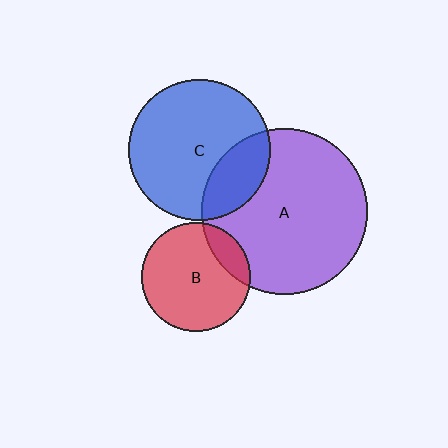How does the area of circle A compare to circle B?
Approximately 2.3 times.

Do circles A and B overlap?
Yes.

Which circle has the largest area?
Circle A (purple).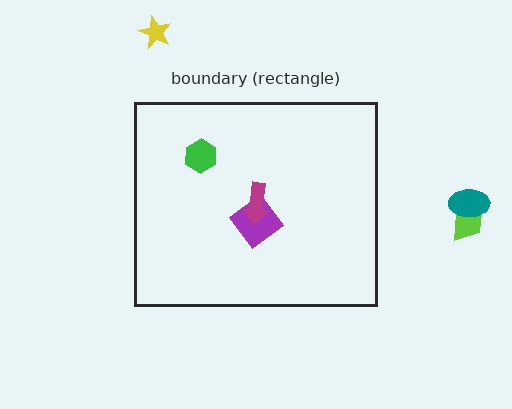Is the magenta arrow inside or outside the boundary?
Inside.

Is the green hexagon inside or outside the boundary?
Inside.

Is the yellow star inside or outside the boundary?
Outside.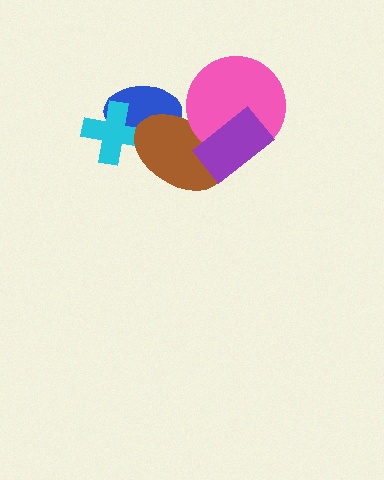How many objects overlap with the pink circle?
2 objects overlap with the pink circle.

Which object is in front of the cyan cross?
The brown ellipse is in front of the cyan cross.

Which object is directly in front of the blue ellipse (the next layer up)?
The cyan cross is directly in front of the blue ellipse.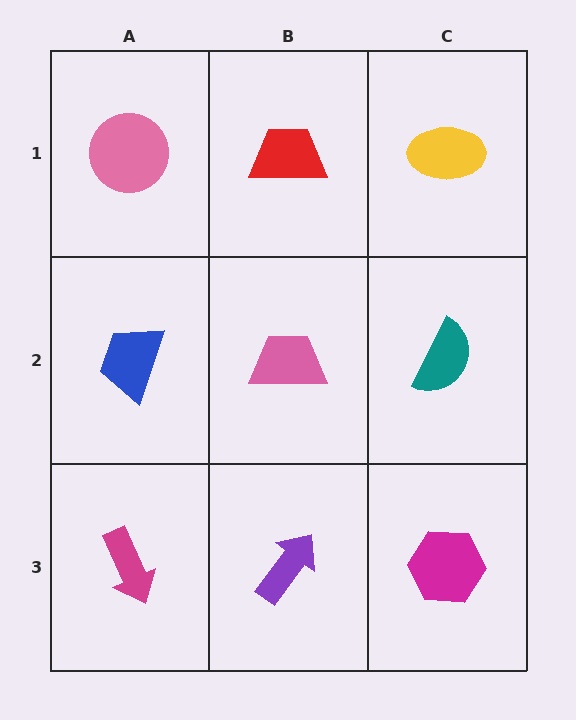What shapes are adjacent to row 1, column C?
A teal semicircle (row 2, column C), a red trapezoid (row 1, column B).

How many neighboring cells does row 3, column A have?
2.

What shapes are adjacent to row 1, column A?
A blue trapezoid (row 2, column A), a red trapezoid (row 1, column B).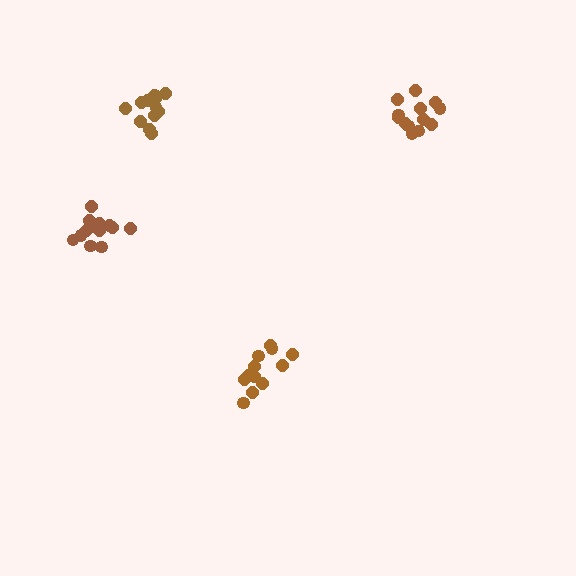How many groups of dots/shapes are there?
There are 4 groups.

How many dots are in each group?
Group 1: 12 dots, Group 2: 12 dots, Group 3: 13 dots, Group 4: 13 dots (50 total).